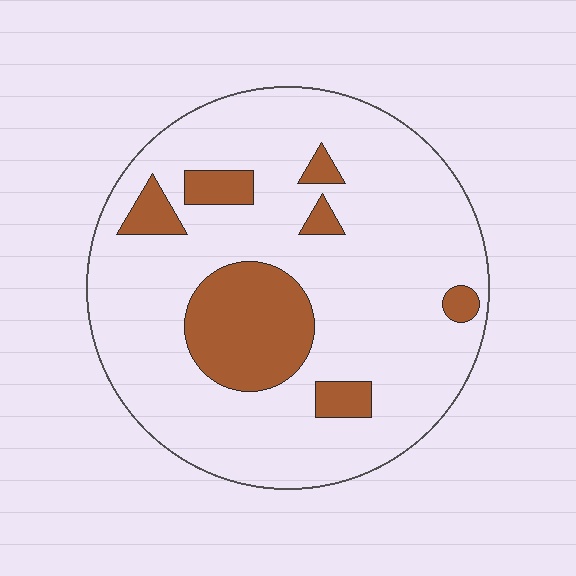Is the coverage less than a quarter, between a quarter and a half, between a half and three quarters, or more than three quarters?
Less than a quarter.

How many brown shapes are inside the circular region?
7.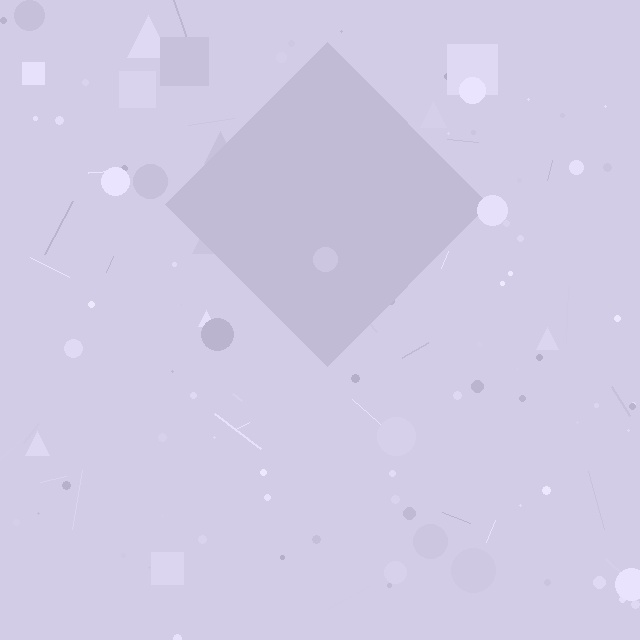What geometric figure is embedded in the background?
A diamond is embedded in the background.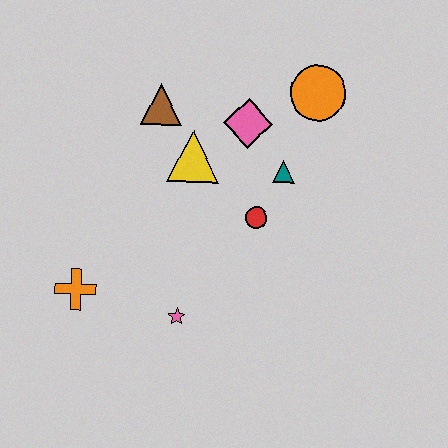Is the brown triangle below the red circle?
No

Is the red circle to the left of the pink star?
No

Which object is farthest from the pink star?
The orange circle is farthest from the pink star.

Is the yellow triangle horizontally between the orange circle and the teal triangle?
No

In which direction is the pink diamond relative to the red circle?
The pink diamond is above the red circle.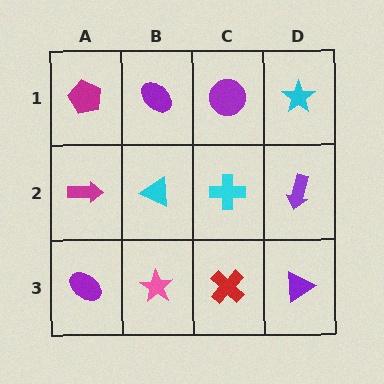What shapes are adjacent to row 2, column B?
A purple ellipse (row 1, column B), a pink star (row 3, column B), a magenta arrow (row 2, column A), a cyan cross (row 2, column C).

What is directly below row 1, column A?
A magenta arrow.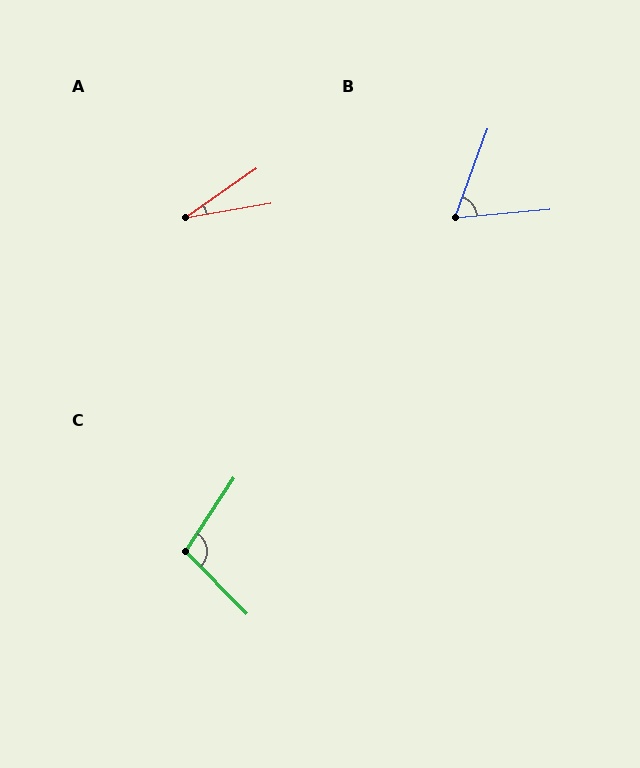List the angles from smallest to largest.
A (25°), B (65°), C (102°).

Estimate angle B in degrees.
Approximately 65 degrees.